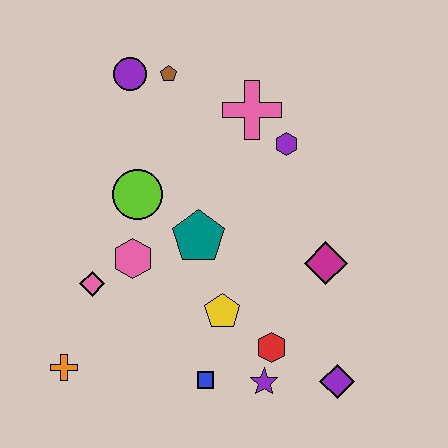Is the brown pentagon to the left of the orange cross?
No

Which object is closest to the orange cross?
The pink diamond is closest to the orange cross.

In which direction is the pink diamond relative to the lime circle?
The pink diamond is below the lime circle.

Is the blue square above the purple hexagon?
No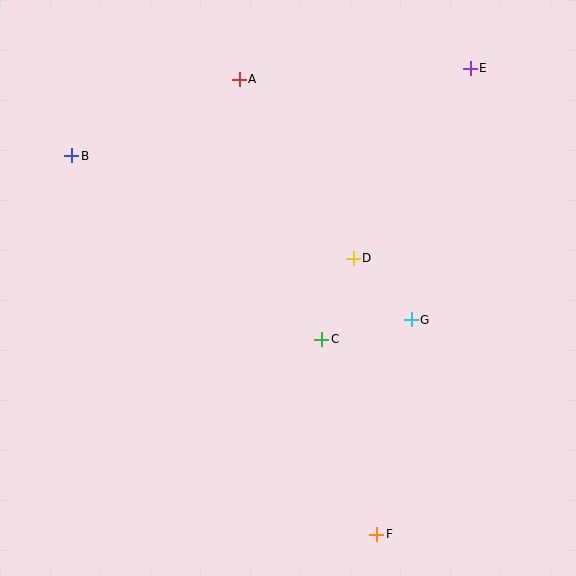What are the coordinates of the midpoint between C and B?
The midpoint between C and B is at (197, 248).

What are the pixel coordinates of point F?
Point F is at (377, 534).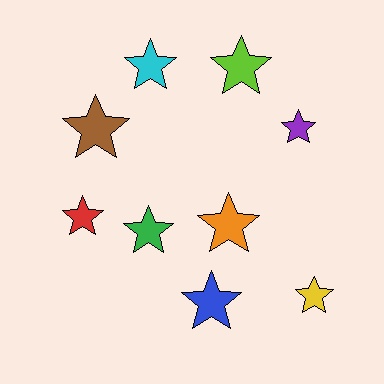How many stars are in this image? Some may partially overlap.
There are 9 stars.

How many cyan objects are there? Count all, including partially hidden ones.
There is 1 cyan object.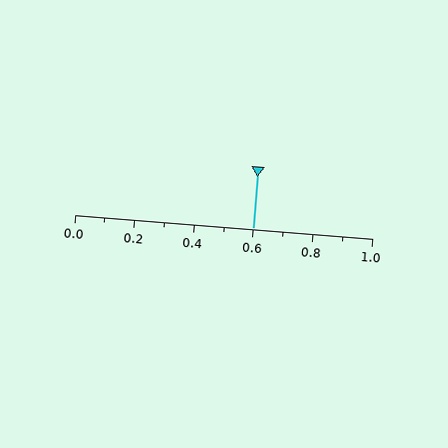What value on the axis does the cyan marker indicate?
The marker indicates approximately 0.6.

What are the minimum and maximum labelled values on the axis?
The axis runs from 0.0 to 1.0.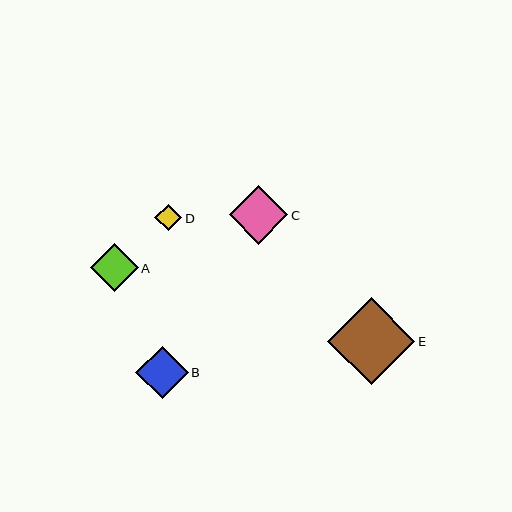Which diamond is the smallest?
Diamond D is the smallest with a size of approximately 27 pixels.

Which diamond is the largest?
Diamond E is the largest with a size of approximately 87 pixels.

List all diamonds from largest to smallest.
From largest to smallest: E, C, B, A, D.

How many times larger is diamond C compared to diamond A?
Diamond C is approximately 1.2 times the size of diamond A.